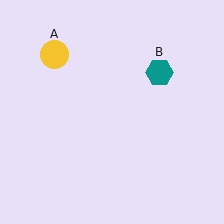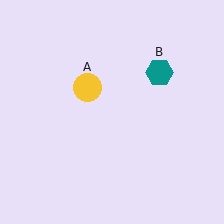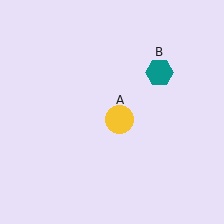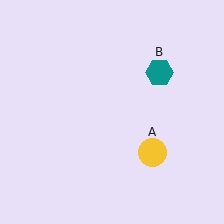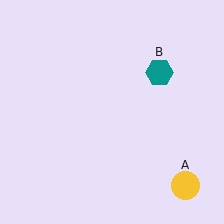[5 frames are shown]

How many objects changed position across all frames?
1 object changed position: yellow circle (object A).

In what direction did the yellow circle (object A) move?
The yellow circle (object A) moved down and to the right.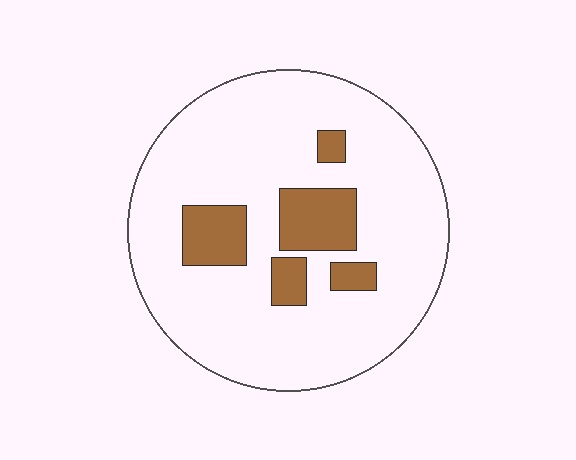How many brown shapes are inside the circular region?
5.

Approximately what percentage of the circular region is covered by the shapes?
Approximately 15%.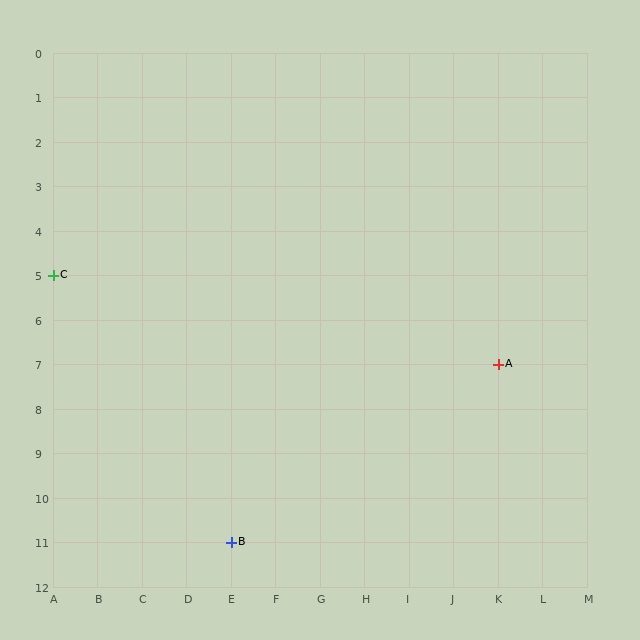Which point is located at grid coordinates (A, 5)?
Point C is at (A, 5).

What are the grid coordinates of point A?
Point A is at grid coordinates (K, 7).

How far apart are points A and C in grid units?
Points A and C are 10 columns and 2 rows apart (about 10.2 grid units diagonally).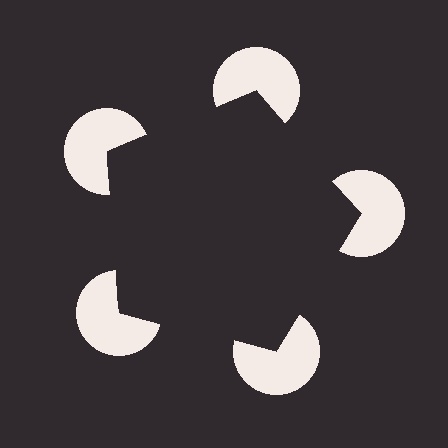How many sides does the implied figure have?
5 sides.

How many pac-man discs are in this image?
There are 5 — one at each vertex of the illusory pentagon.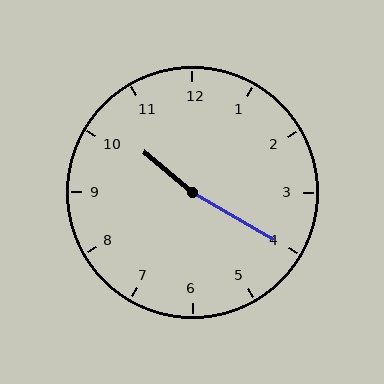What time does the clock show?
10:20.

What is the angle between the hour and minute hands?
Approximately 170 degrees.